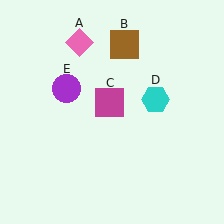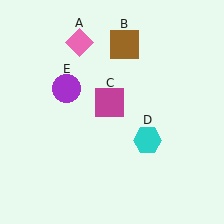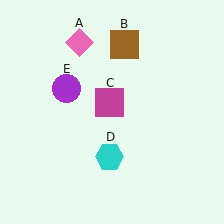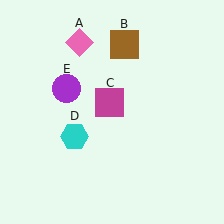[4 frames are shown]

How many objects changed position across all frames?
1 object changed position: cyan hexagon (object D).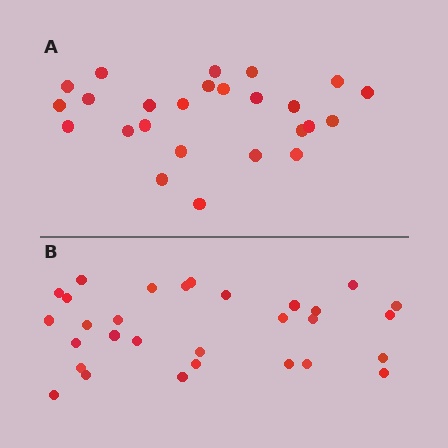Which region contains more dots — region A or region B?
Region B (the bottom region) has more dots.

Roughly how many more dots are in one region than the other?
Region B has about 5 more dots than region A.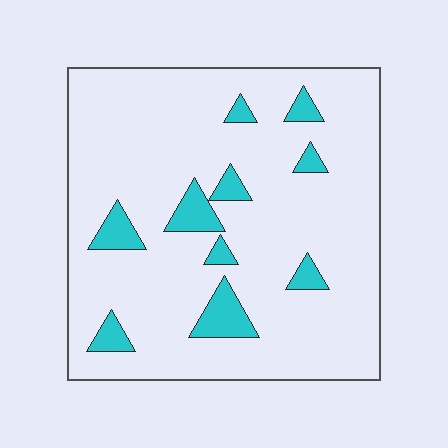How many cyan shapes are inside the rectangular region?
10.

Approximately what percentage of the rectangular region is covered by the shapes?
Approximately 10%.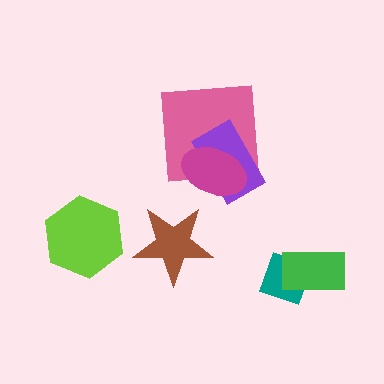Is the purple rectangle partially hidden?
Yes, it is partially covered by another shape.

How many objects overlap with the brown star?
0 objects overlap with the brown star.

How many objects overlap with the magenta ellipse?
2 objects overlap with the magenta ellipse.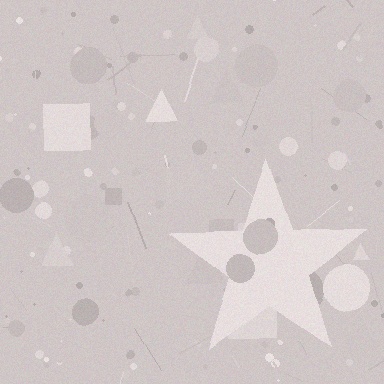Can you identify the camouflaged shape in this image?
The camouflaged shape is a star.